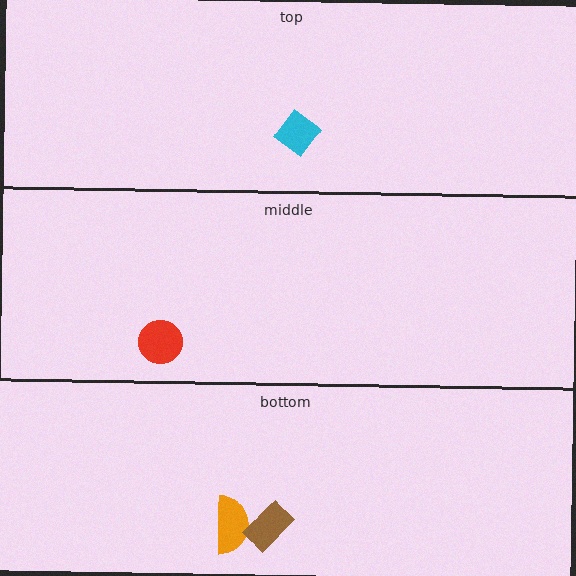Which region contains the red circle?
The middle region.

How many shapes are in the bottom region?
2.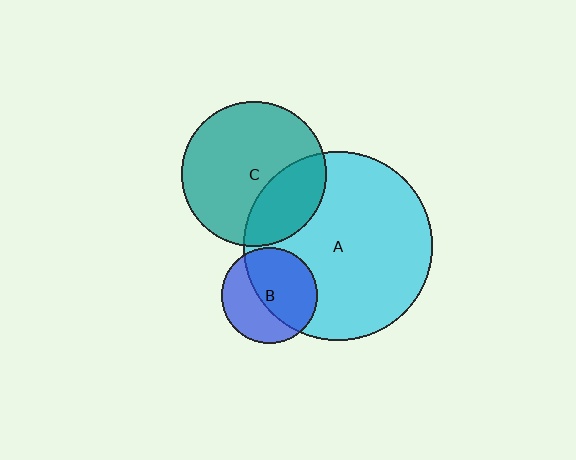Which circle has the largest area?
Circle A (cyan).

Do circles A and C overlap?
Yes.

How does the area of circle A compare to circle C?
Approximately 1.7 times.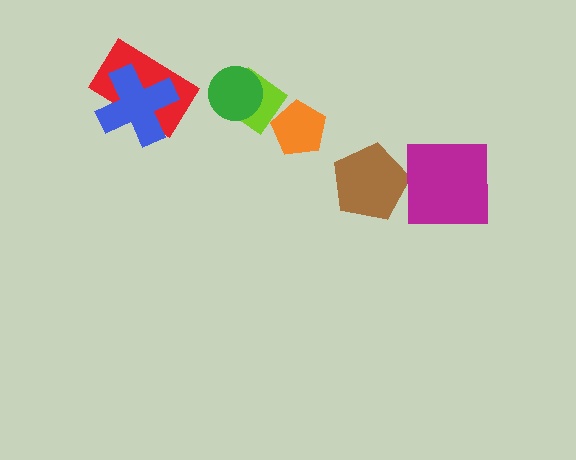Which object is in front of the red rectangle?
The blue cross is in front of the red rectangle.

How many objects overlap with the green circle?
1 object overlaps with the green circle.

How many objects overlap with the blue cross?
1 object overlaps with the blue cross.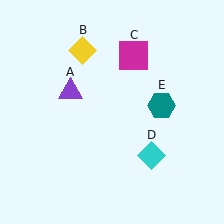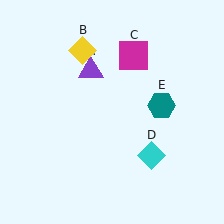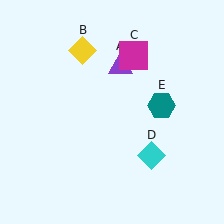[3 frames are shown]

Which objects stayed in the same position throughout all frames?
Yellow diamond (object B) and magenta square (object C) and cyan diamond (object D) and teal hexagon (object E) remained stationary.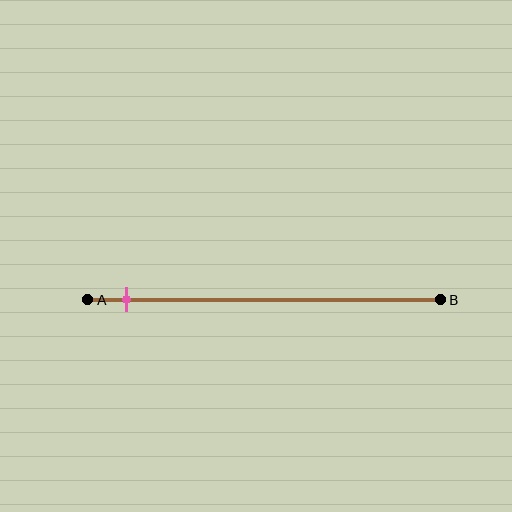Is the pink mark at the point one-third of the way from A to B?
No, the mark is at about 10% from A, not at the 33% one-third point.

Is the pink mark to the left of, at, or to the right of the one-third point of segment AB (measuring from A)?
The pink mark is to the left of the one-third point of segment AB.